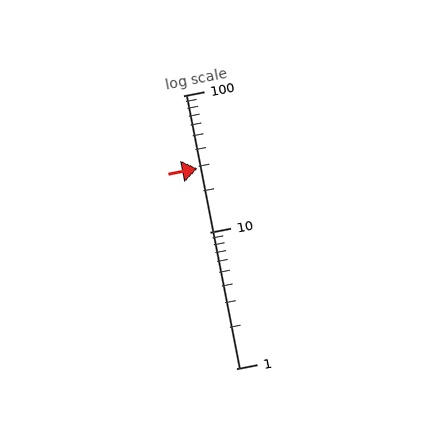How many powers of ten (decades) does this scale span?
The scale spans 2 decades, from 1 to 100.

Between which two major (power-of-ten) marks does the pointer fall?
The pointer is between 10 and 100.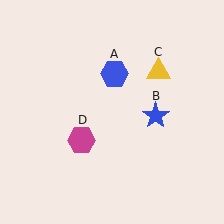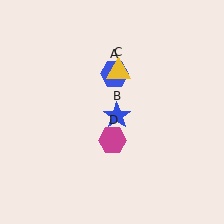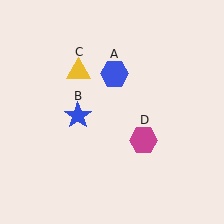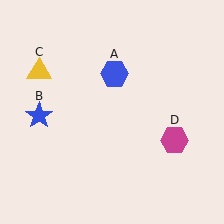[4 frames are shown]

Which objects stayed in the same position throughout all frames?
Blue hexagon (object A) remained stationary.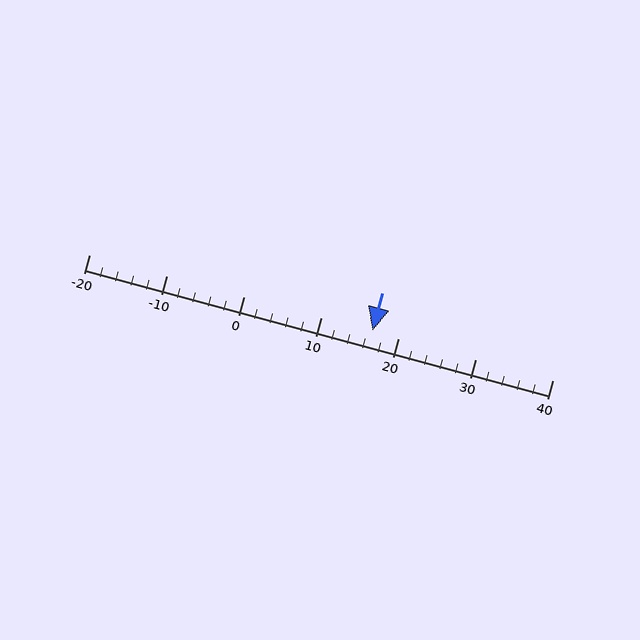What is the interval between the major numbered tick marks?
The major tick marks are spaced 10 units apart.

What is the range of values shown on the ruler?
The ruler shows values from -20 to 40.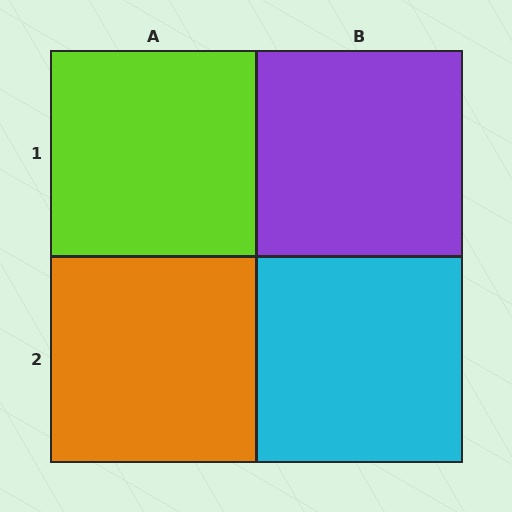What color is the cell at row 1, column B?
Purple.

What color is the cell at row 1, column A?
Lime.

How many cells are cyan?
1 cell is cyan.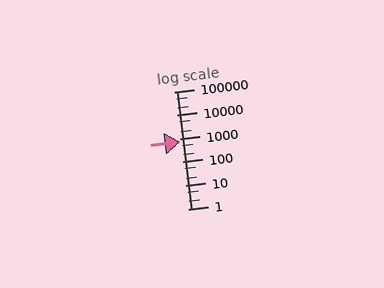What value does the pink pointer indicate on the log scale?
The pointer indicates approximately 760.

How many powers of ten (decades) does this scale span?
The scale spans 5 decades, from 1 to 100000.